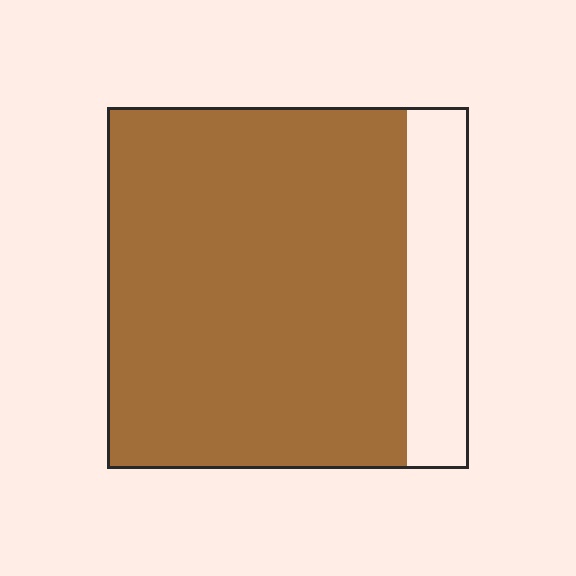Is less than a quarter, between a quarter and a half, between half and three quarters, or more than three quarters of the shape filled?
More than three quarters.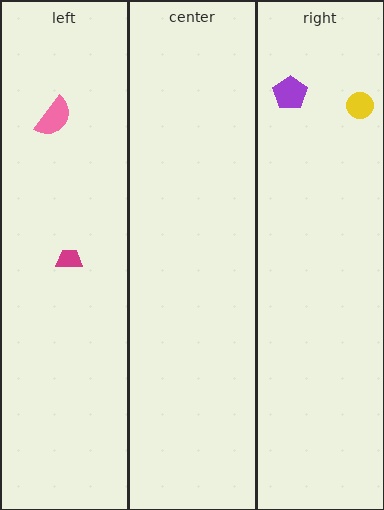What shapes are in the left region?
The magenta trapezoid, the pink semicircle.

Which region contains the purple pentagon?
The right region.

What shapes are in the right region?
The yellow circle, the purple pentagon.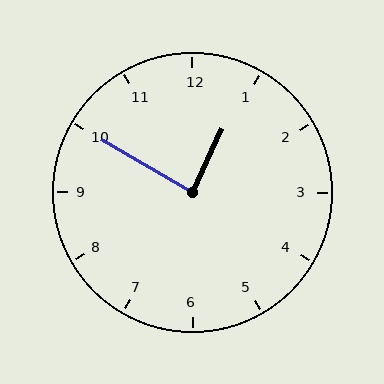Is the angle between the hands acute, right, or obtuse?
It is right.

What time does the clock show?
12:50.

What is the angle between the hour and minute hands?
Approximately 85 degrees.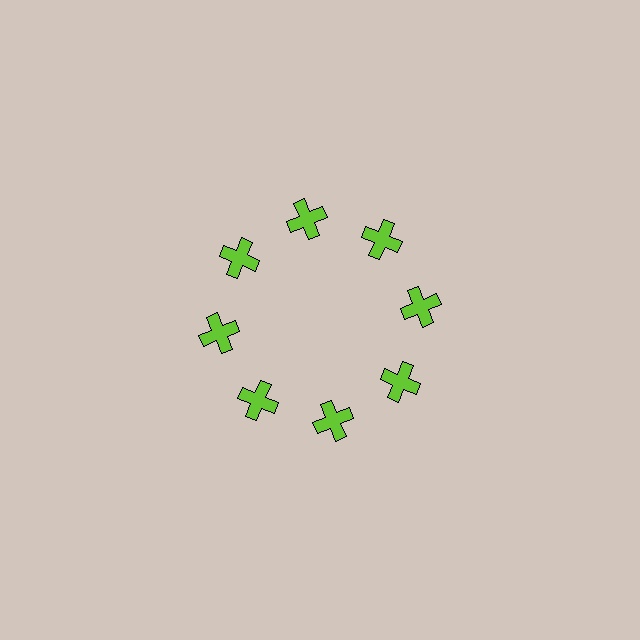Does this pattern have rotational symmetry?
Yes, this pattern has 8-fold rotational symmetry. It looks the same after rotating 45 degrees around the center.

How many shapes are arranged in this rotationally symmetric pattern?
There are 8 shapes, arranged in 8 groups of 1.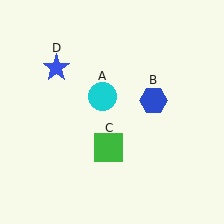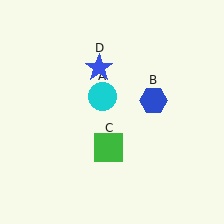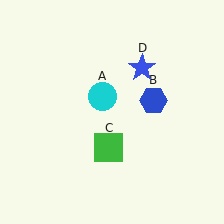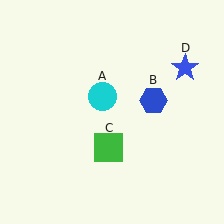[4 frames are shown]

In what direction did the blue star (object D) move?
The blue star (object D) moved right.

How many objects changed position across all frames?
1 object changed position: blue star (object D).